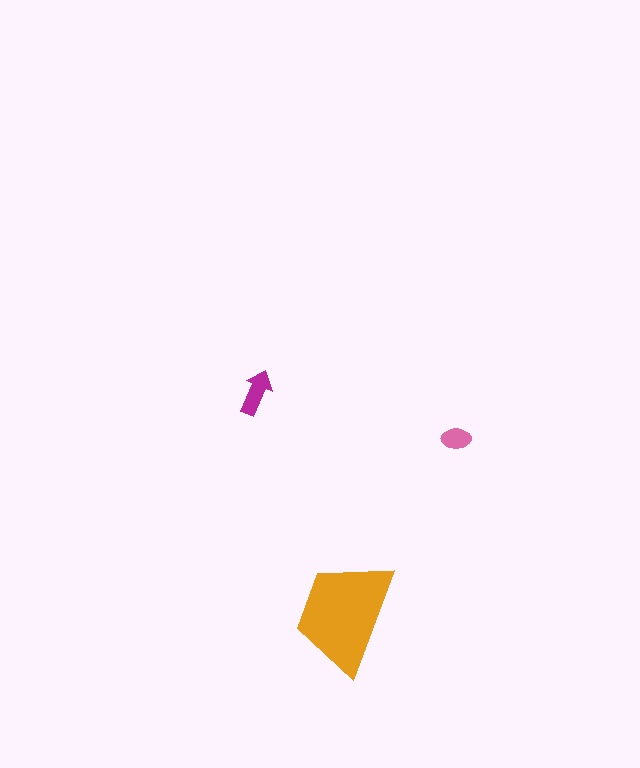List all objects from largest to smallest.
The orange trapezoid, the magenta arrow, the pink ellipse.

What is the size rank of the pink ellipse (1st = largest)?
3rd.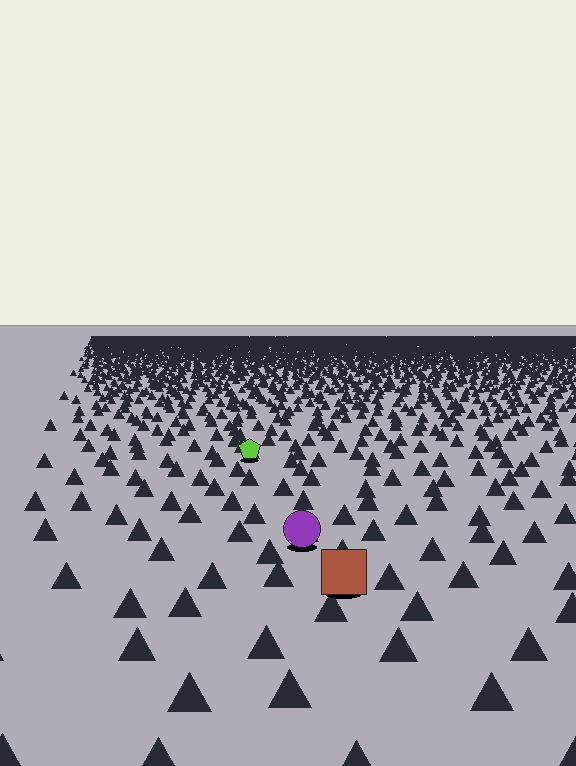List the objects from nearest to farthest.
From nearest to farthest: the brown square, the purple circle, the lime pentagon.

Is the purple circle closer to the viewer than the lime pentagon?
Yes. The purple circle is closer — you can tell from the texture gradient: the ground texture is coarser near it.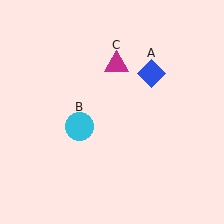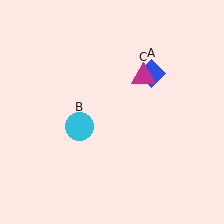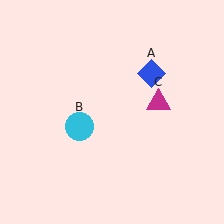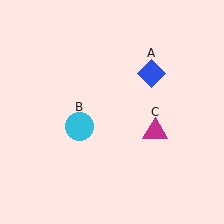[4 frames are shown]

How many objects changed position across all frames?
1 object changed position: magenta triangle (object C).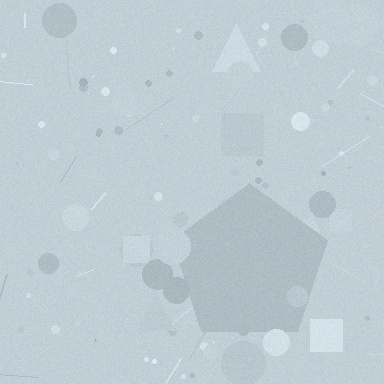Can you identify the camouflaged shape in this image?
The camouflaged shape is a pentagon.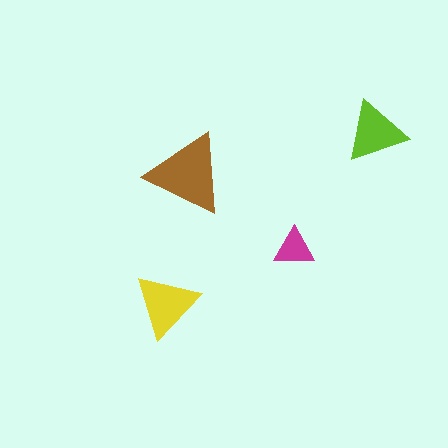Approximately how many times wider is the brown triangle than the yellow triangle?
About 1.5 times wider.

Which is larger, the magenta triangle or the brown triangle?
The brown one.